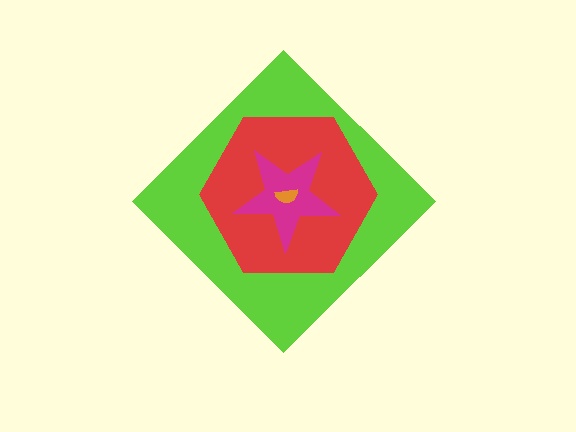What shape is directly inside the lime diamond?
The red hexagon.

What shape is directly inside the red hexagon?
The magenta star.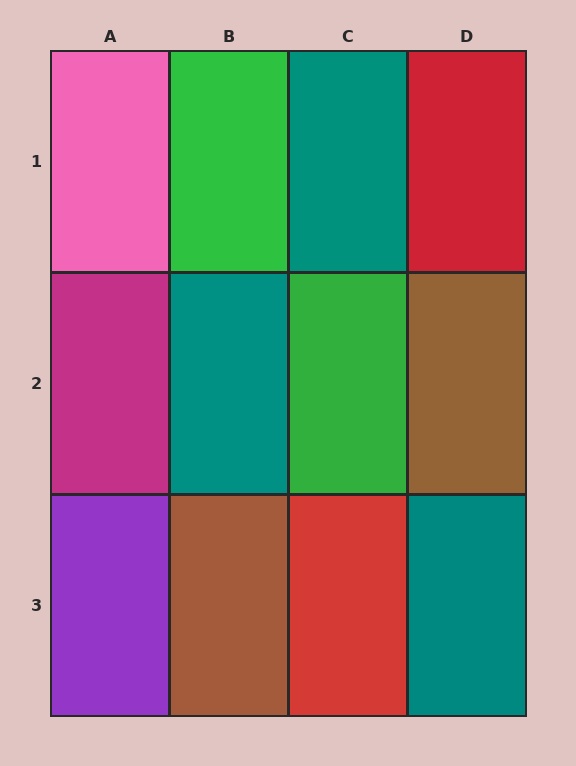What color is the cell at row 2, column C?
Green.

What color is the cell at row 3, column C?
Red.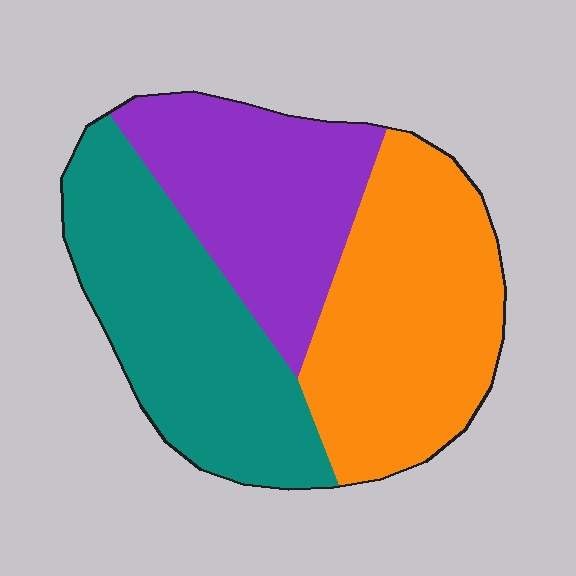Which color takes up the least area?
Purple, at roughly 30%.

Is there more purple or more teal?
Teal.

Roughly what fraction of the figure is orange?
Orange takes up between a third and a half of the figure.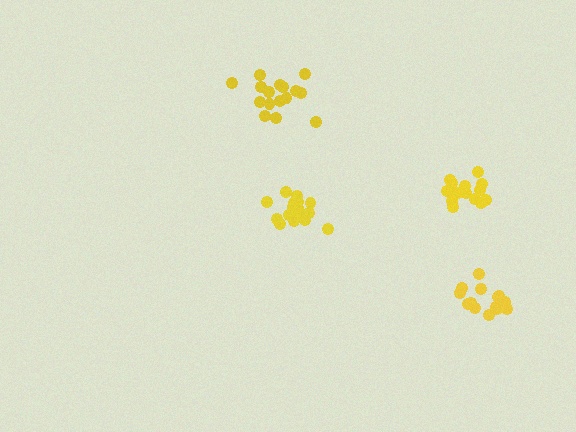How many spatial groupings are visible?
There are 4 spatial groupings.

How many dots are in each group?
Group 1: 15 dots, Group 2: 14 dots, Group 3: 17 dots, Group 4: 16 dots (62 total).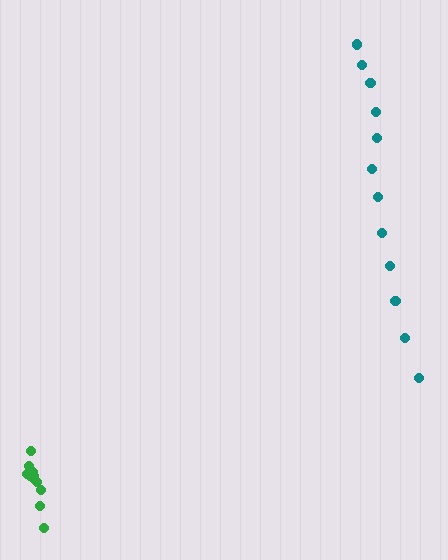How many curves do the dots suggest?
There are 2 distinct paths.